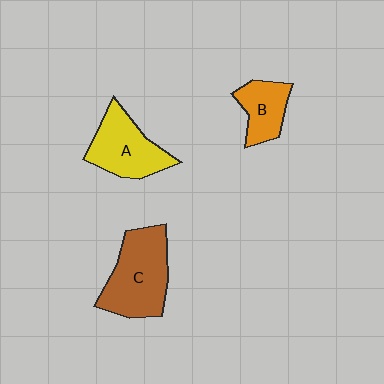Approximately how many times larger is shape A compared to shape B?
Approximately 1.5 times.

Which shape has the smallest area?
Shape B (orange).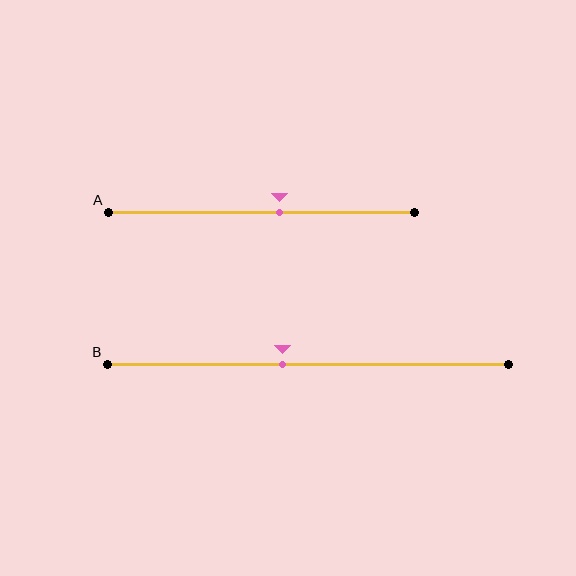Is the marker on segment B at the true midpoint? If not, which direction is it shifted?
No, the marker on segment B is shifted to the left by about 6% of the segment length.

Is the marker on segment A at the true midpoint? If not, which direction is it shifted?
No, the marker on segment A is shifted to the right by about 6% of the segment length.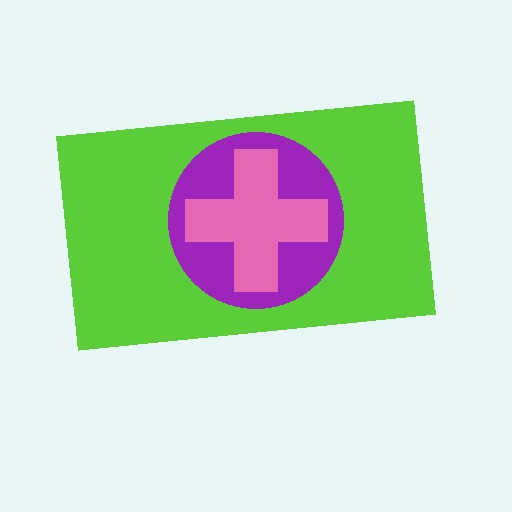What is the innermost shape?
The pink cross.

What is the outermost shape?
The lime rectangle.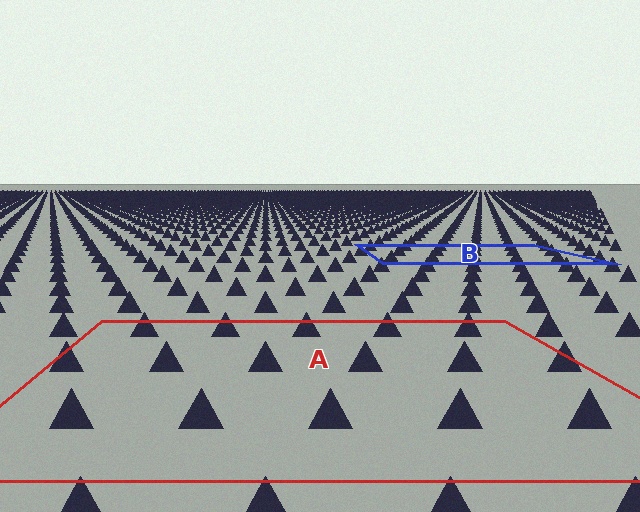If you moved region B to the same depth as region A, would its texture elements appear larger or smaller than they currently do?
They would appear larger. At a closer depth, the same texture elements are projected at a bigger on-screen size.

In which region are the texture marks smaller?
The texture marks are smaller in region B, because it is farther away.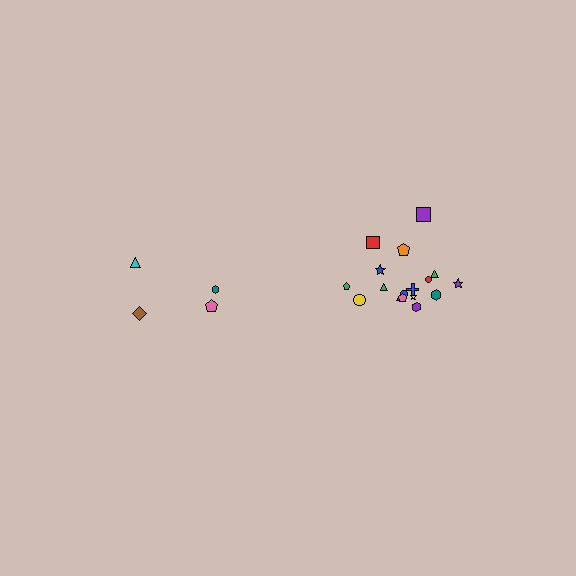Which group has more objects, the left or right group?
The right group.